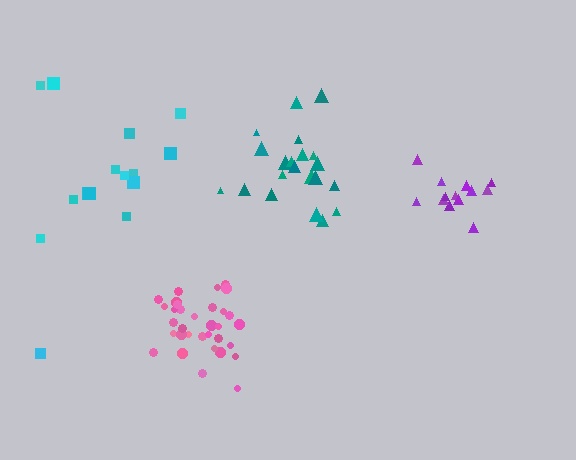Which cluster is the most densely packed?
Pink.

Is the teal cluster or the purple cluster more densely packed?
Teal.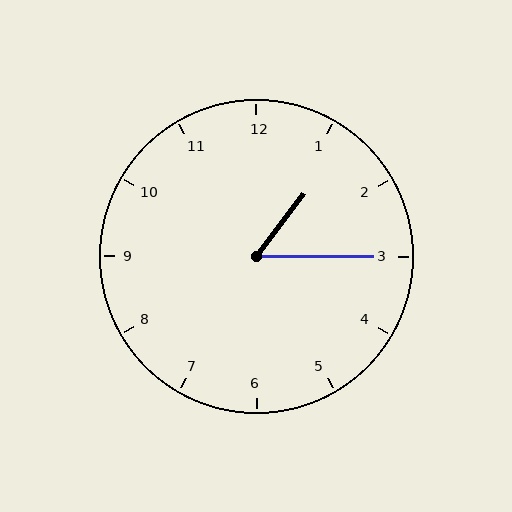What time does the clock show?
1:15.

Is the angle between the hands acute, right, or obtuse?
It is acute.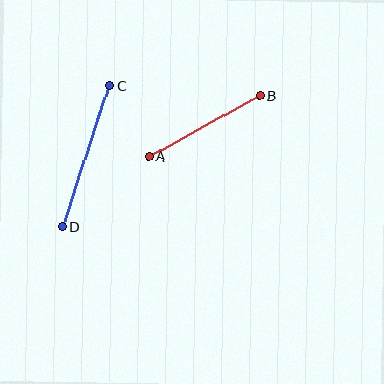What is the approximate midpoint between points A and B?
The midpoint is at approximately (204, 126) pixels.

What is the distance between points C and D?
The distance is approximately 148 pixels.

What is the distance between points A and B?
The distance is approximately 127 pixels.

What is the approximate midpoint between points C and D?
The midpoint is at approximately (86, 156) pixels.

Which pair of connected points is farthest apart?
Points C and D are farthest apart.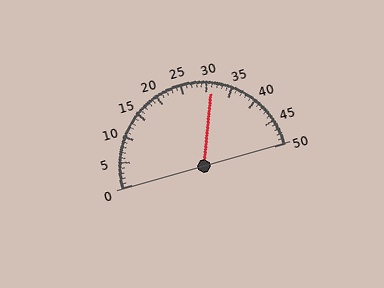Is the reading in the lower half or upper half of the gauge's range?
The reading is in the upper half of the range (0 to 50).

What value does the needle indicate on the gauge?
The needle indicates approximately 31.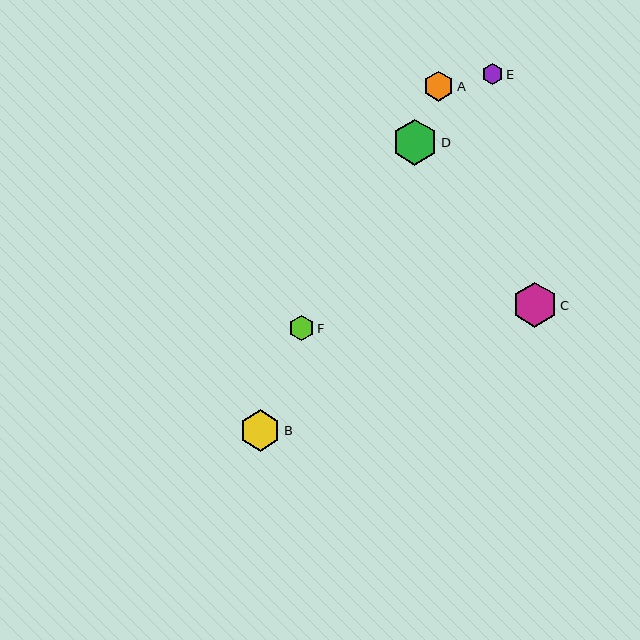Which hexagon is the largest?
Hexagon D is the largest with a size of approximately 46 pixels.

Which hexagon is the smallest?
Hexagon E is the smallest with a size of approximately 21 pixels.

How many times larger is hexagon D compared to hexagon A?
Hexagon D is approximately 1.5 times the size of hexagon A.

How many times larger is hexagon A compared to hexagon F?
Hexagon A is approximately 1.2 times the size of hexagon F.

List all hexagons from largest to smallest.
From largest to smallest: D, C, B, A, F, E.